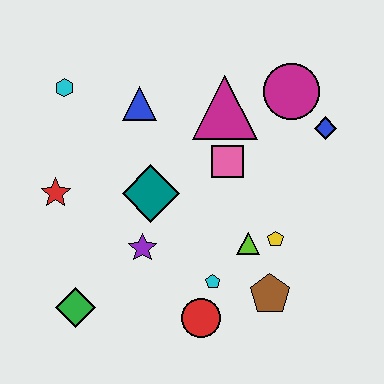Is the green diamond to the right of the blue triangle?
No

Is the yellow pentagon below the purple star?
No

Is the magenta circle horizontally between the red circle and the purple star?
No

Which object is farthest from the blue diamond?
The green diamond is farthest from the blue diamond.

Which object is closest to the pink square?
The magenta triangle is closest to the pink square.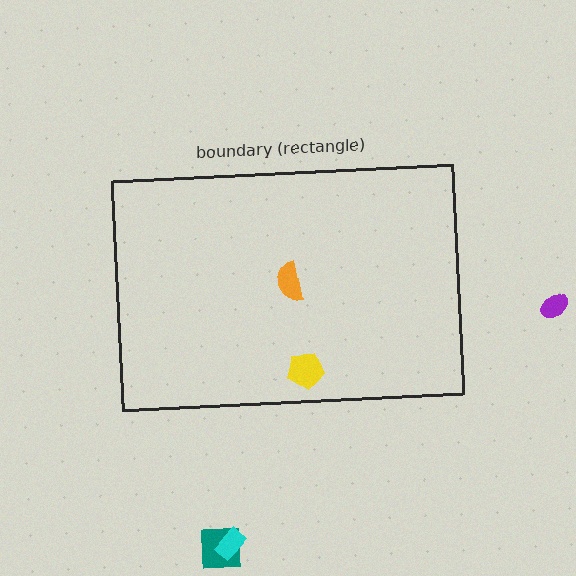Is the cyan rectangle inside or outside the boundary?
Outside.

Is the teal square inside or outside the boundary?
Outside.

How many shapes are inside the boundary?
2 inside, 3 outside.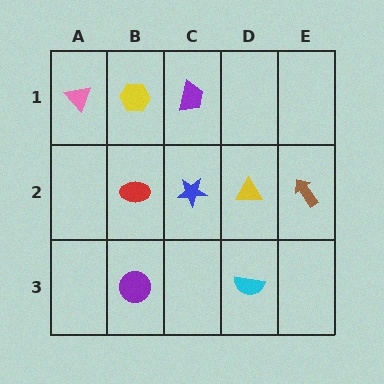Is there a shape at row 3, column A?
No, that cell is empty.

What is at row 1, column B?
A yellow hexagon.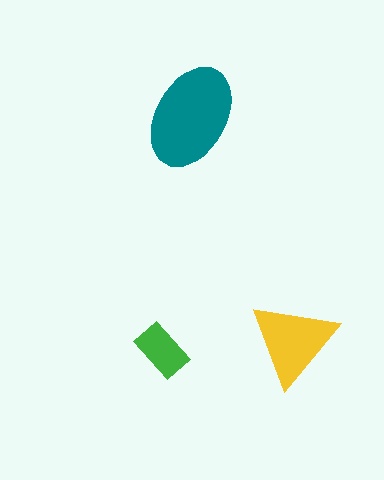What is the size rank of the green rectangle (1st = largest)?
3rd.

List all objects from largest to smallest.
The teal ellipse, the yellow triangle, the green rectangle.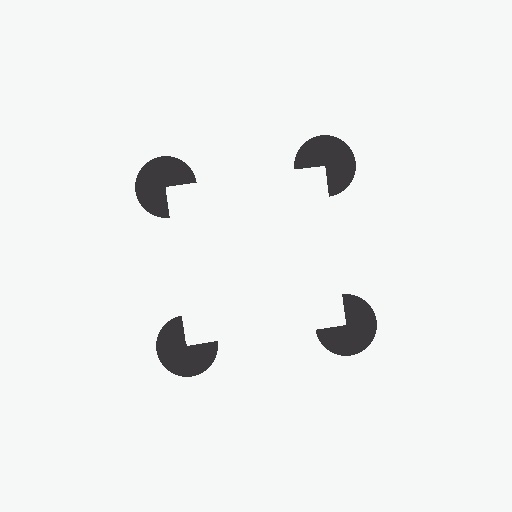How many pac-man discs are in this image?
There are 4 — one at each vertex of the illusory square.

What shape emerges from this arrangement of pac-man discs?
An illusory square — its edges are inferred from the aligned wedge cuts in the pac-man discs, not physically drawn.